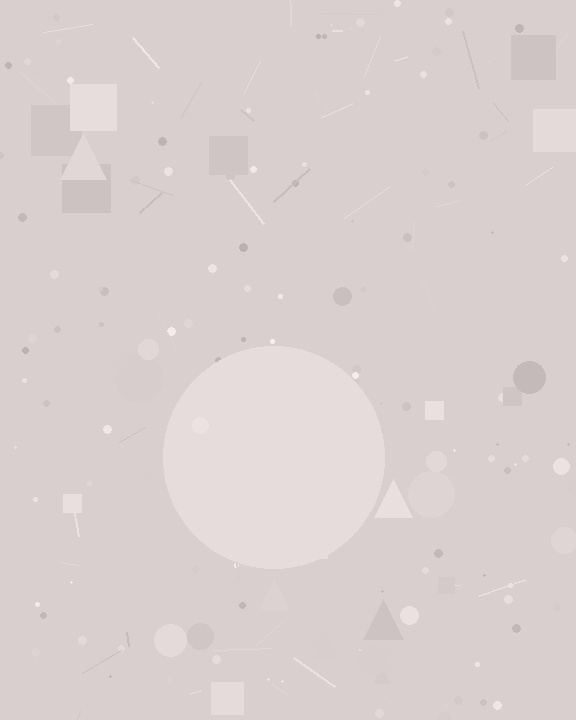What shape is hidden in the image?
A circle is hidden in the image.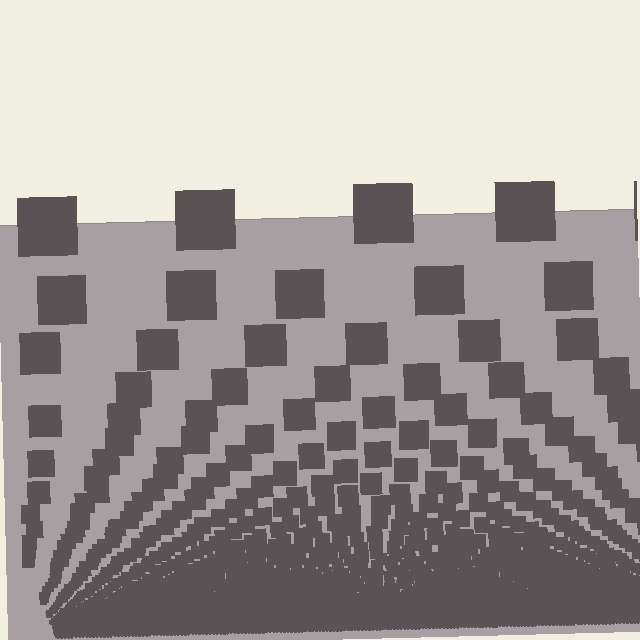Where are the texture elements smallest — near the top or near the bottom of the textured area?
Near the bottom.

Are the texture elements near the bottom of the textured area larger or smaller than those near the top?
Smaller. The gradient is inverted — elements near the bottom are smaller and denser.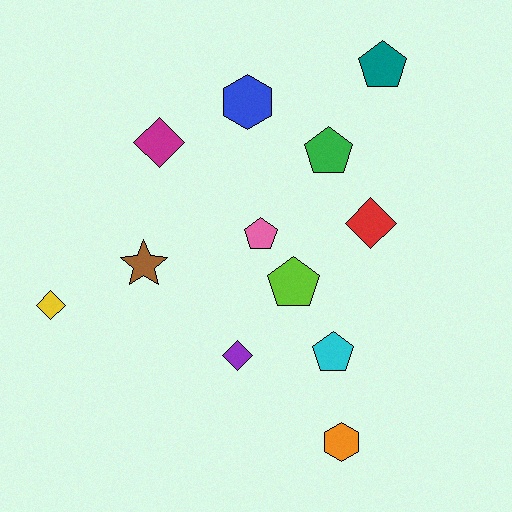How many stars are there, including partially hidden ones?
There is 1 star.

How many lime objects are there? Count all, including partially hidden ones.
There is 1 lime object.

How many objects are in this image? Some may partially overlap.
There are 12 objects.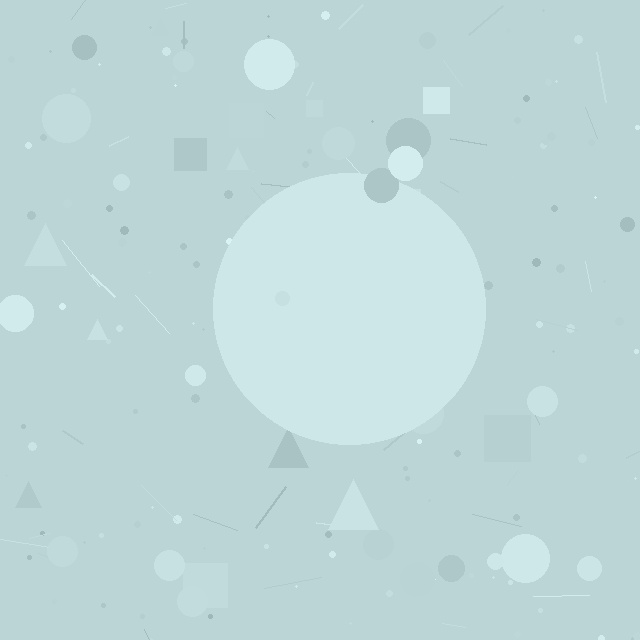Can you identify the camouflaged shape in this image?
The camouflaged shape is a circle.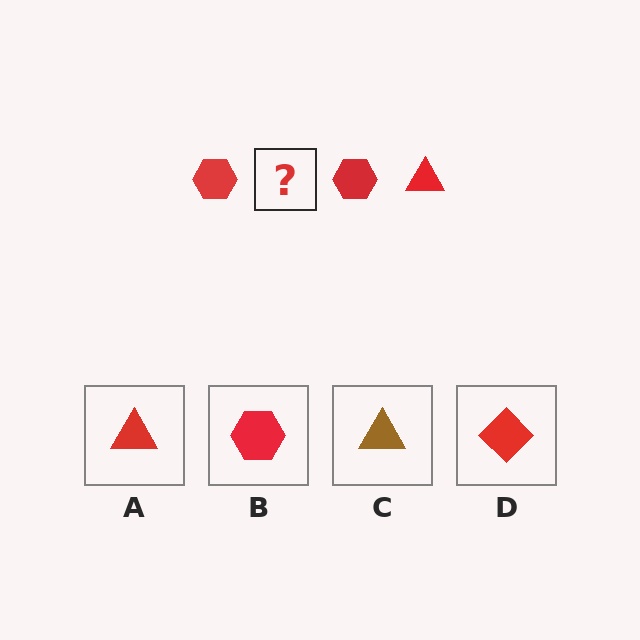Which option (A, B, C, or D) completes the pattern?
A.